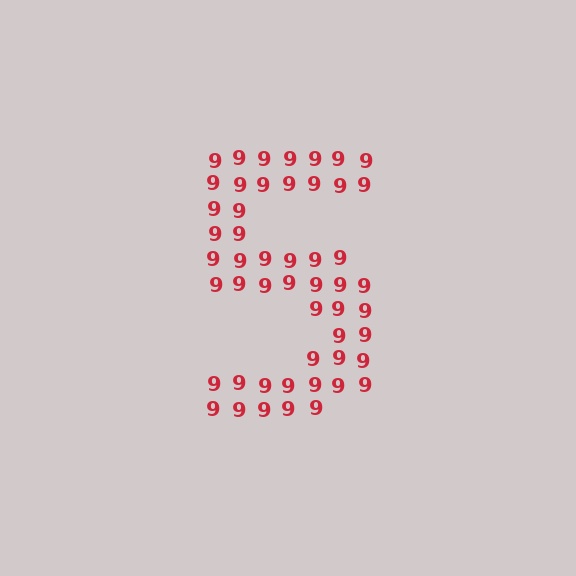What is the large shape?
The large shape is the digit 5.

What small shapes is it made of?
It is made of small digit 9's.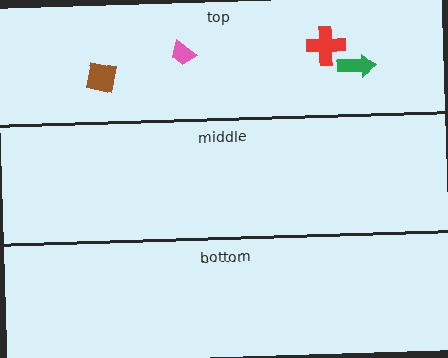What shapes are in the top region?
The pink trapezoid, the green arrow, the red cross, the brown square.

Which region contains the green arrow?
The top region.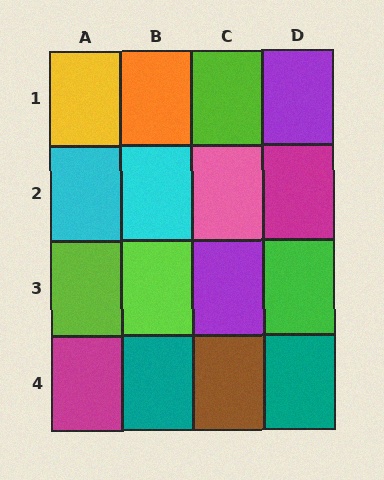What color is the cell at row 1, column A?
Yellow.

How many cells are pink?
1 cell is pink.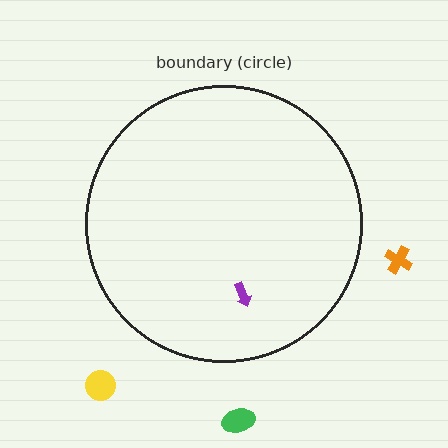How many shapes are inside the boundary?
1 inside, 3 outside.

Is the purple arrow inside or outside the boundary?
Inside.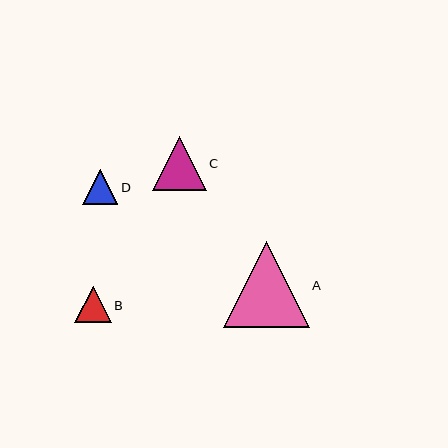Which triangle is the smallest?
Triangle D is the smallest with a size of approximately 35 pixels.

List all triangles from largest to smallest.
From largest to smallest: A, C, B, D.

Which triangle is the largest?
Triangle A is the largest with a size of approximately 86 pixels.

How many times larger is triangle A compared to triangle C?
Triangle A is approximately 1.6 times the size of triangle C.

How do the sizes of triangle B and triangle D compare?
Triangle B and triangle D are approximately the same size.